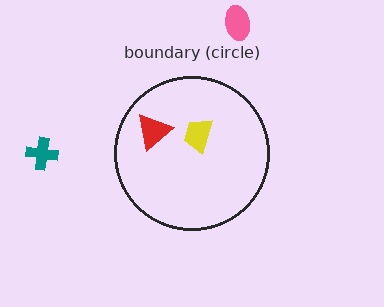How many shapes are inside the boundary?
2 inside, 2 outside.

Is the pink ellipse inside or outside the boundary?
Outside.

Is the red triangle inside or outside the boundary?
Inside.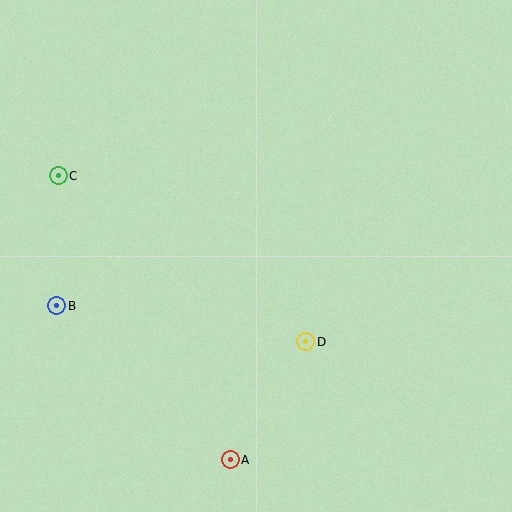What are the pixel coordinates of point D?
Point D is at (306, 342).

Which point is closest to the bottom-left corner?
Point B is closest to the bottom-left corner.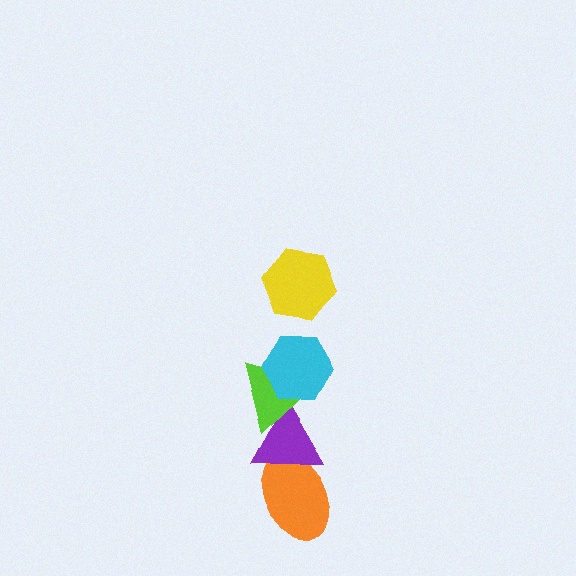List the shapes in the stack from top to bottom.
From top to bottom: the yellow hexagon, the cyan hexagon, the lime triangle, the purple triangle, the orange ellipse.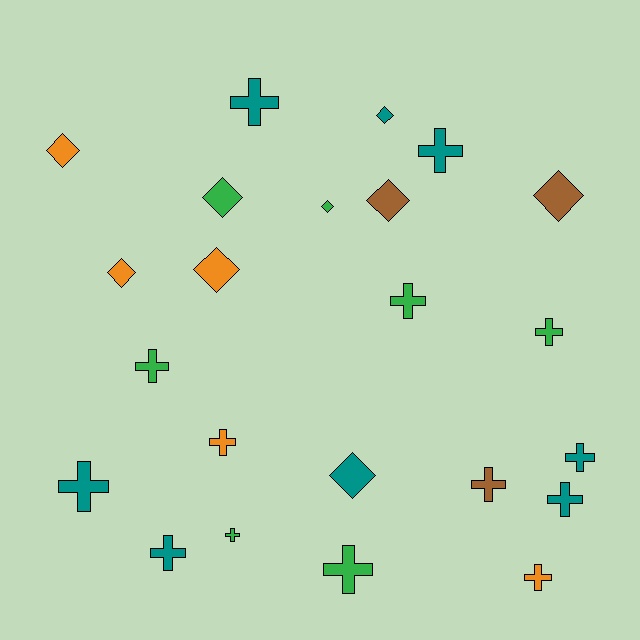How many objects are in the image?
There are 23 objects.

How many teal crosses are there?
There are 6 teal crosses.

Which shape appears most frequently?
Cross, with 14 objects.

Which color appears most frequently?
Teal, with 8 objects.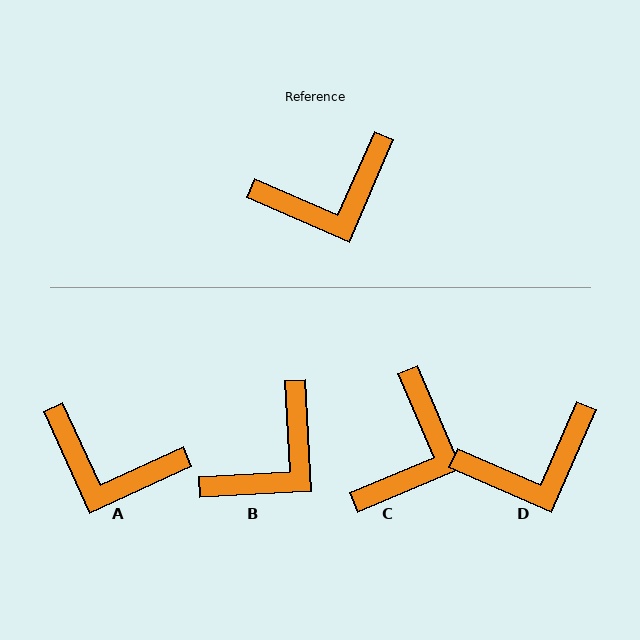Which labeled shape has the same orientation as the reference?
D.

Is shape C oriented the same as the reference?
No, it is off by about 46 degrees.